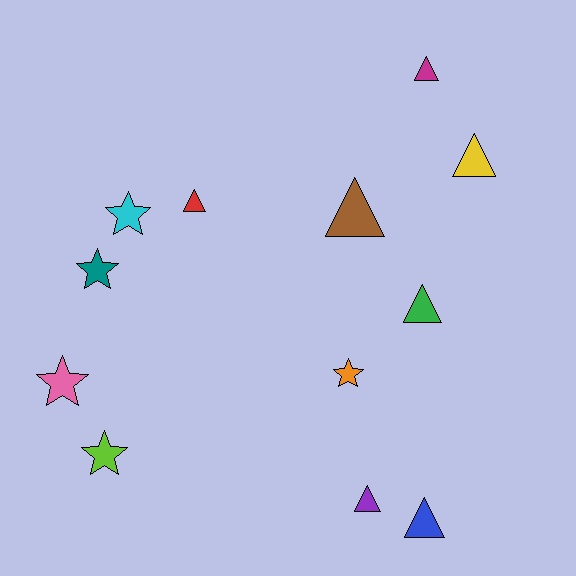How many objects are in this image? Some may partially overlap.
There are 12 objects.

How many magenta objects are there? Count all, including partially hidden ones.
There is 1 magenta object.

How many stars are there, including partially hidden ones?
There are 5 stars.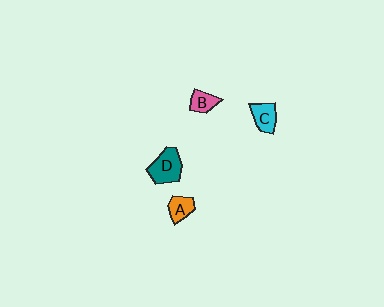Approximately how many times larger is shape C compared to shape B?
Approximately 1.3 times.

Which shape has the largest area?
Shape D (teal).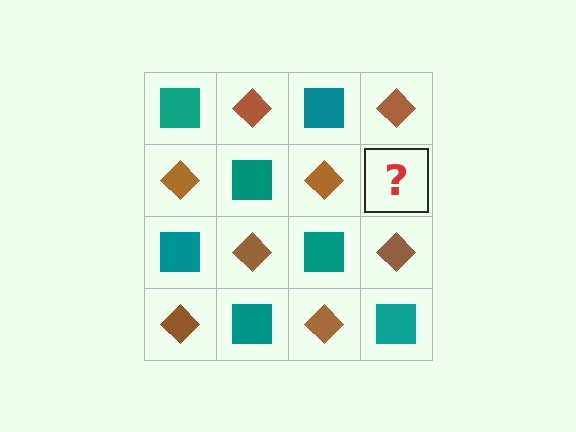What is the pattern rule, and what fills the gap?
The rule is that it alternates teal square and brown diamond in a checkerboard pattern. The gap should be filled with a teal square.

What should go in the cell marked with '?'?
The missing cell should contain a teal square.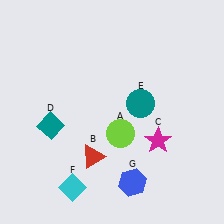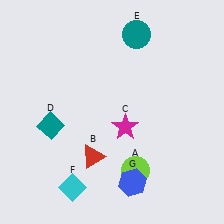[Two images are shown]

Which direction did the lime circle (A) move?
The lime circle (A) moved down.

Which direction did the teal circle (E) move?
The teal circle (E) moved up.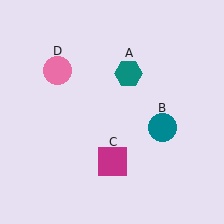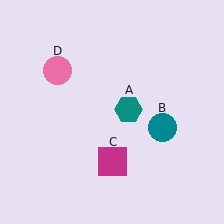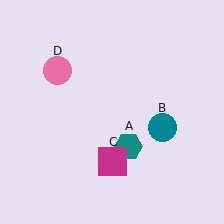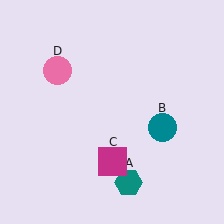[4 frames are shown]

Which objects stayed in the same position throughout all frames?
Teal circle (object B) and magenta square (object C) and pink circle (object D) remained stationary.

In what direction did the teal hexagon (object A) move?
The teal hexagon (object A) moved down.